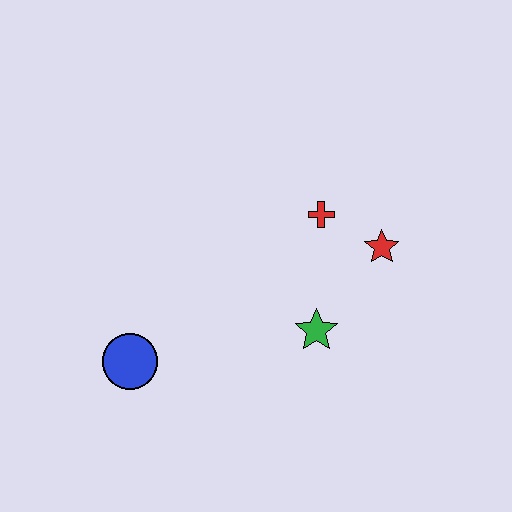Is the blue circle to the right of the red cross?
No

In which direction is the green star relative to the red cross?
The green star is below the red cross.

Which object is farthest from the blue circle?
The red star is farthest from the blue circle.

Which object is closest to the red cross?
The red star is closest to the red cross.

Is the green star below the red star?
Yes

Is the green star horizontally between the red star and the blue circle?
Yes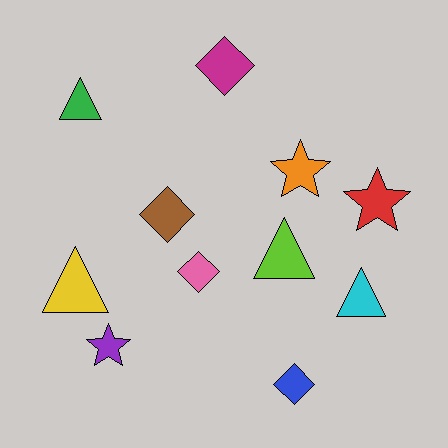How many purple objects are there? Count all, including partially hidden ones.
There is 1 purple object.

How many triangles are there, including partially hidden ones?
There are 4 triangles.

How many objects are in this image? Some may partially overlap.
There are 11 objects.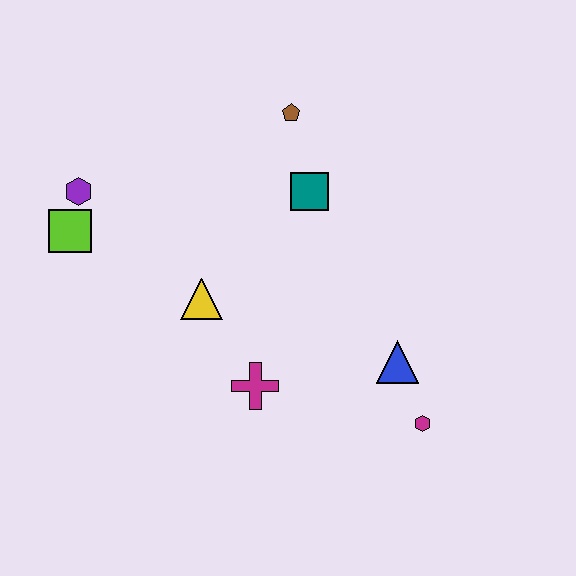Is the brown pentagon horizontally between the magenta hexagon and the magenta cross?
Yes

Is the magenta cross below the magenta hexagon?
No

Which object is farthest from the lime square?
The magenta hexagon is farthest from the lime square.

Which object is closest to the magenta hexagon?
The blue triangle is closest to the magenta hexagon.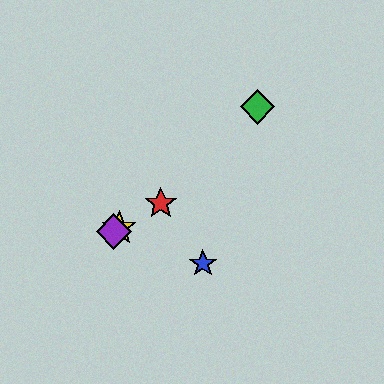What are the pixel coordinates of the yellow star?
The yellow star is at (119, 228).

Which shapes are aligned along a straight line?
The red star, the yellow star, the purple diamond are aligned along a straight line.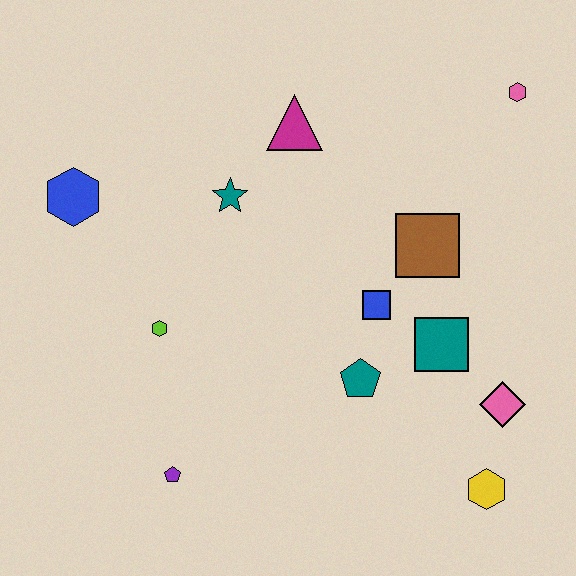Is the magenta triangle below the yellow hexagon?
No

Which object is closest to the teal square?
The blue square is closest to the teal square.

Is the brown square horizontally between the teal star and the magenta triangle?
No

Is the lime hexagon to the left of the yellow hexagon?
Yes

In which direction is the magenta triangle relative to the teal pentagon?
The magenta triangle is above the teal pentagon.